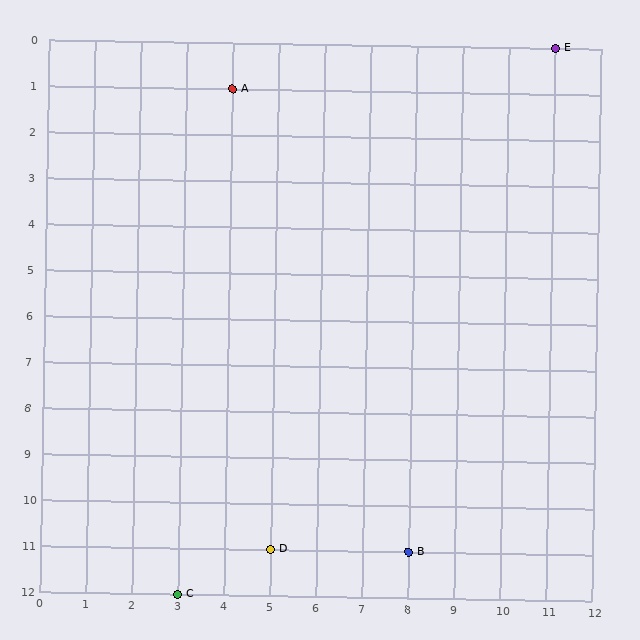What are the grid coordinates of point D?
Point D is at grid coordinates (5, 11).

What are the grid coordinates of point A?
Point A is at grid coordinates (4, 1).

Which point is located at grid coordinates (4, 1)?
Point A is at (4, 1).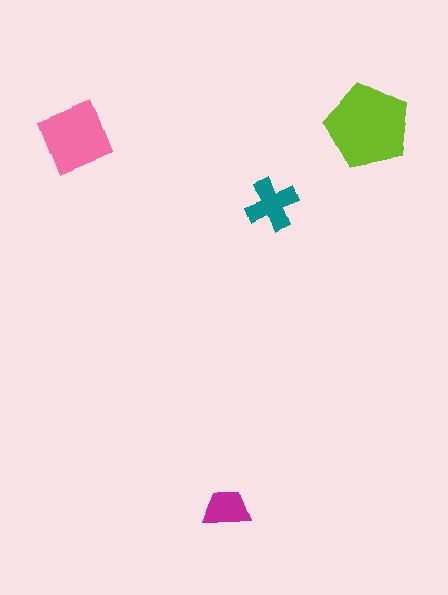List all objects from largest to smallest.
The lime pentagon, the pink square, the teal cross, the magenta trapezoid.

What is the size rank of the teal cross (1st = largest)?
3rd.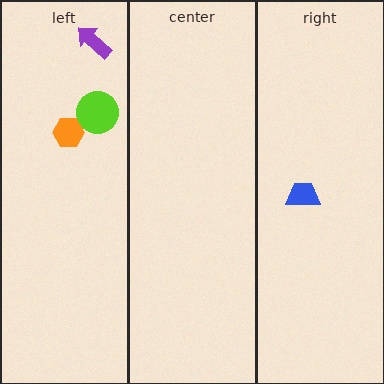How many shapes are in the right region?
1.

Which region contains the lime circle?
The left region.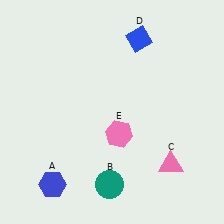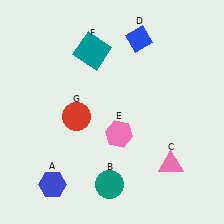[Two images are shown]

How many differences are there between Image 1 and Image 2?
There are 2 differences between the two images.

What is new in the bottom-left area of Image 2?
A red circle (G) was added in the bottom-left area of Image 2.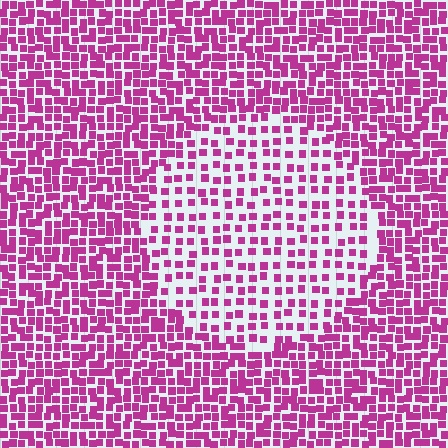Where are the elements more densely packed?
The elements are more densely packed outside the circle boundary.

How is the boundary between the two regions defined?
The boundary is defined by a change in element density (approximately 2.0x ratio). All elements are the same color, size, and shape.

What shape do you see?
I see a circle.